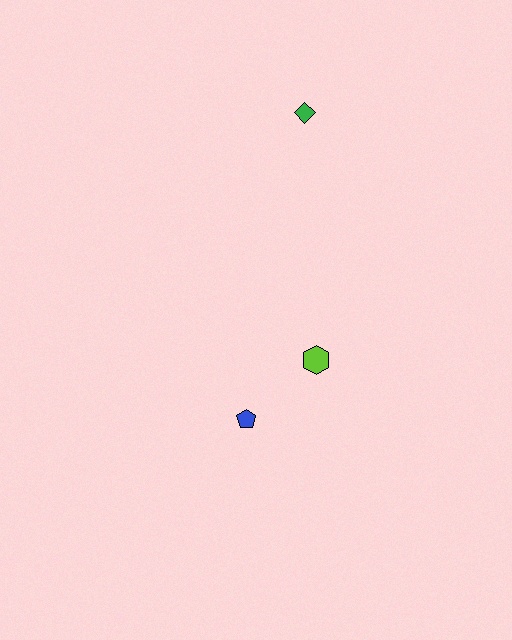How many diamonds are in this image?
There is 1 diamond.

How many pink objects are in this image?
There are no pink objects.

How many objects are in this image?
There are 3 objects.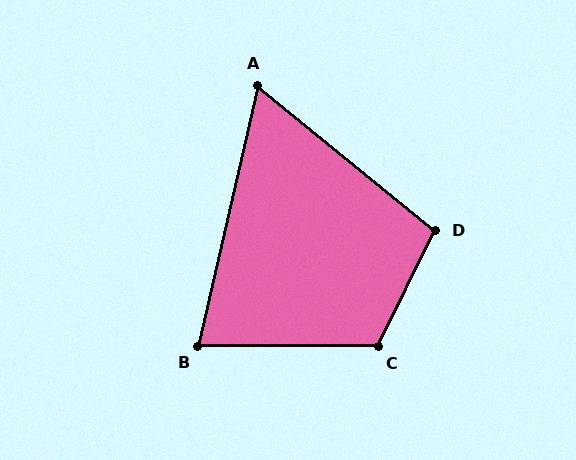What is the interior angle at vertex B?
Approximately 77 degrees (acute).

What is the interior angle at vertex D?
Approximately 103 degrees (obtuse).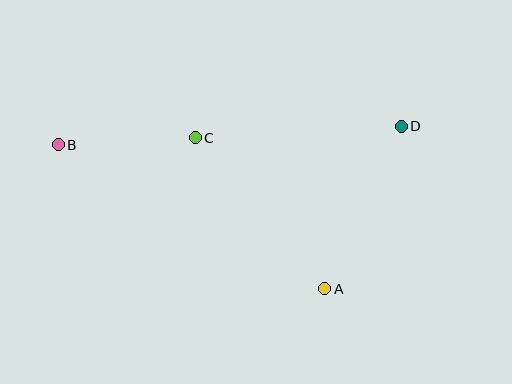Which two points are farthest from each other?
Points B and D are farthest from each other.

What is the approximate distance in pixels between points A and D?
The distance between A and D is approximately 179 pixels.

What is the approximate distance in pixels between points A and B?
The distance between A and B is approximately 303 pixels.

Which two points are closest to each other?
Points B and C are closest to each other.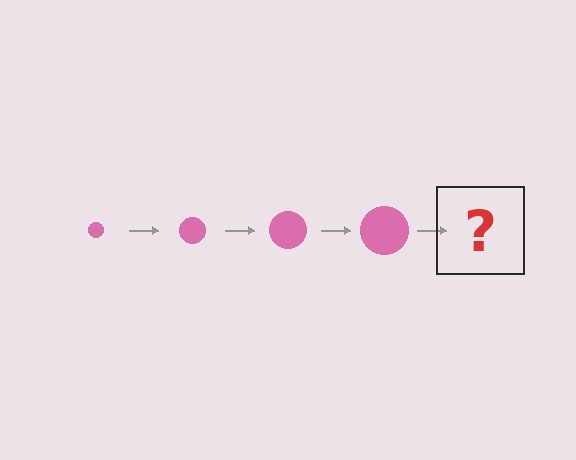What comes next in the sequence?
The next element should be a pink circle, larger than the previous one.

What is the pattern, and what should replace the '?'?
The pattern is that the circle gets progressively larger each step. The '?' should be a pink circle, larger than the previous one.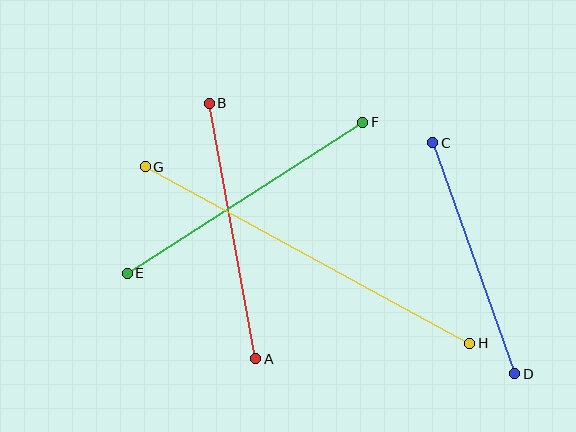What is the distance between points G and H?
The distance is approximately 370 pixels.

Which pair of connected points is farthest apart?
Points G and H are farthest apart.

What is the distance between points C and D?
The distance is approximately 245 pixels.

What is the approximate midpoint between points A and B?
The midpoint is at approximately (232, 231) pixels.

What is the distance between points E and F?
The distance is approximately 279 pixels.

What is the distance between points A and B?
The distance is approximately 260 pixels.